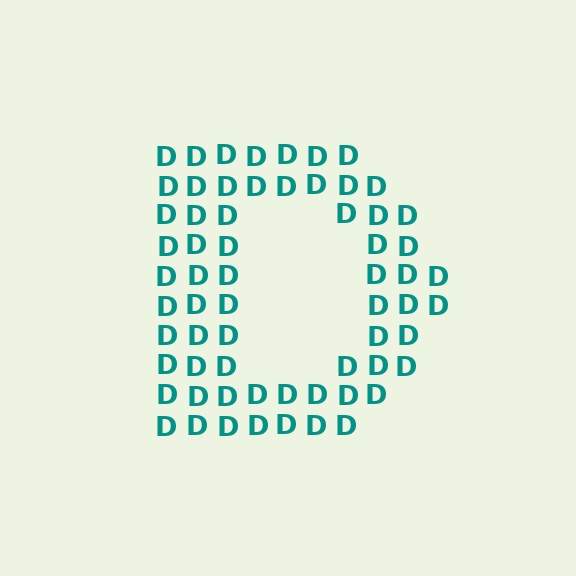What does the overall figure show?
The overall figure shows the letter D.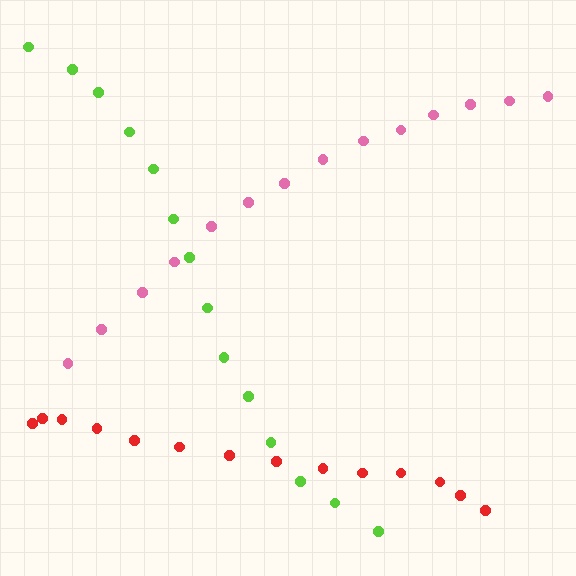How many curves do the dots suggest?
There are 3 distinct paths.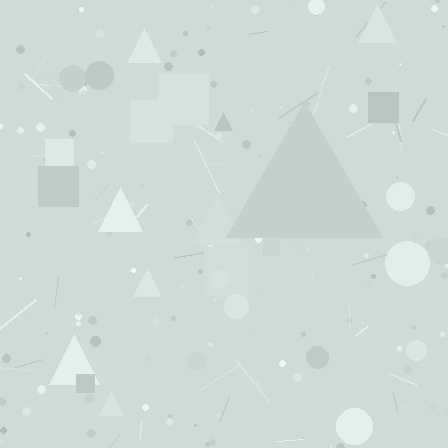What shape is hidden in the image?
A triangle is hidden in the image.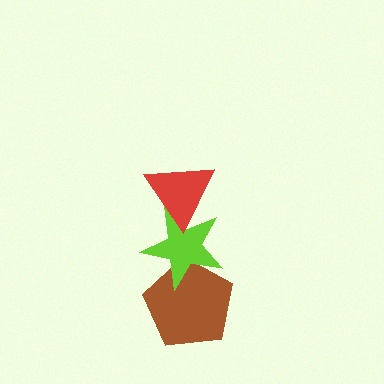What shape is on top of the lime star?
The red triangle is on top of the lime star.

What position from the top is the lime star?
The lime star is 2nd from the top.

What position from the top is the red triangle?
The red triangle is 1st from the top.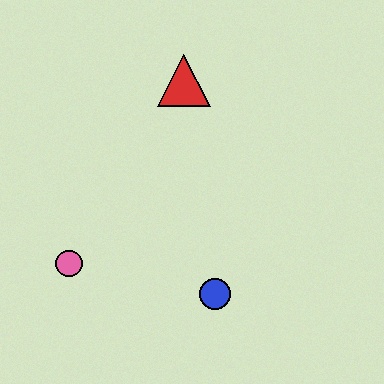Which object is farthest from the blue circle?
The red triangle is farthest from the blue circle.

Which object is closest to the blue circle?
The pink circle is closest to the blue circle.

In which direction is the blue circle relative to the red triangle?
The blue circle is below the red triangle.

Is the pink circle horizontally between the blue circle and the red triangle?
No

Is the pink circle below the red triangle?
Yes